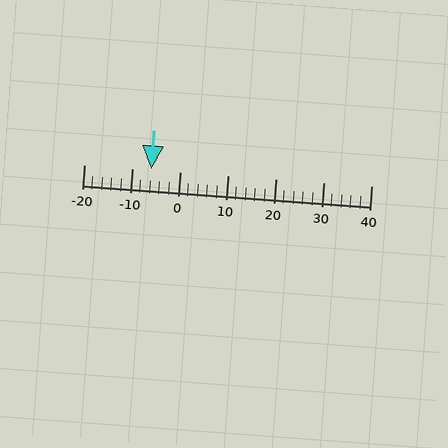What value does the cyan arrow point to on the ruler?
The cyan arrow points to approximately -6.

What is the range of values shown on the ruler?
The ruler shows values from -20 to 40.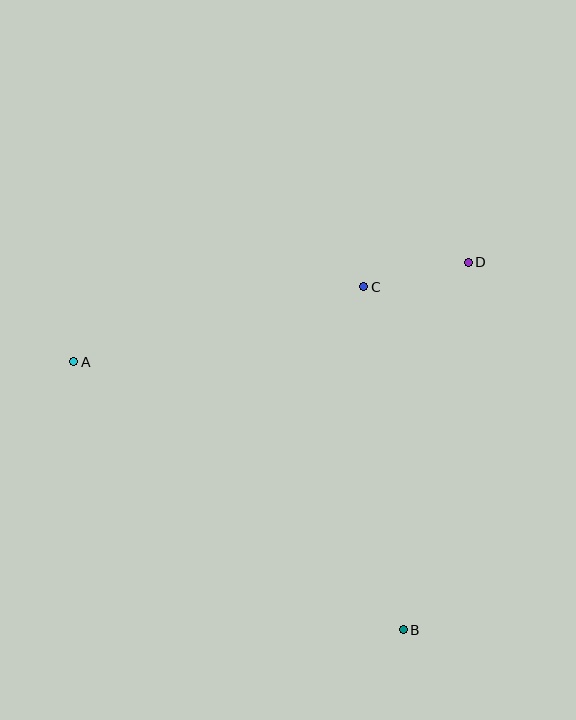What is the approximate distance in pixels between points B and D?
The distance between B and D is approximately 374 pixels.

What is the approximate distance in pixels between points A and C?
The distance between A and C is approximately 299 pixels.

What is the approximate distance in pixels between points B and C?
The distance between B and C is approximately 346 pixels.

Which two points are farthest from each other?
Points A and B are farthest from each other.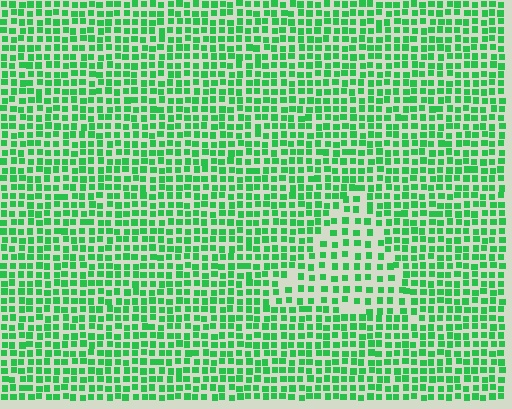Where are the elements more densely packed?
The elements are more densely packed outside the triangle boundary.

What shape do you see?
I see a triangle.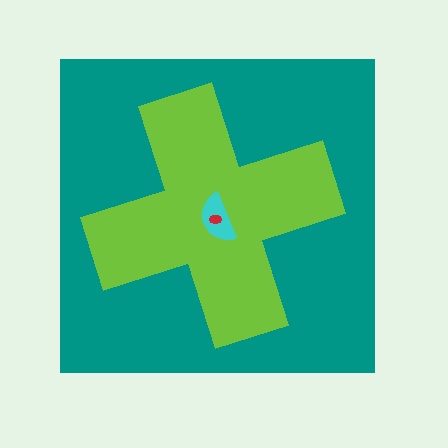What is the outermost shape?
The teal square.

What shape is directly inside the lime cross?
The cyan semicircle.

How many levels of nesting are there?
4.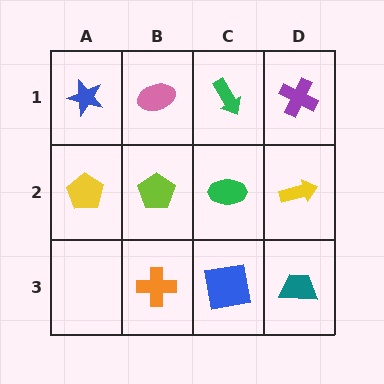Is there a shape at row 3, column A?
No, that cell is empty.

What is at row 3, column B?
An orange cross.